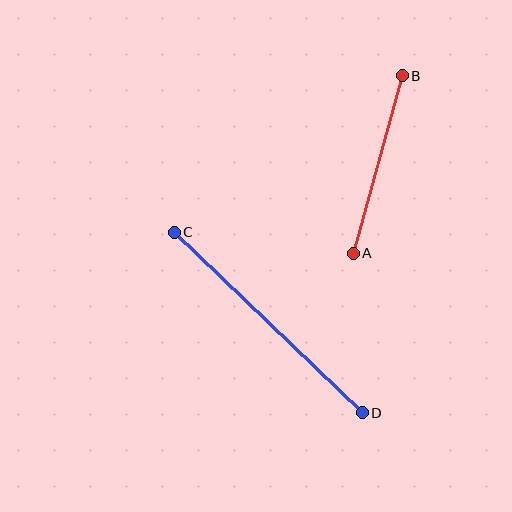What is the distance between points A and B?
The distance is approximately 184 pixels.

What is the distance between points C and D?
The distance is approximately 261 pixels.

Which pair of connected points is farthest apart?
Points C and D are farthest apart.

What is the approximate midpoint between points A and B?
The midpoint is at approximately (378, 165) pixels.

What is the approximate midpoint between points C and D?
The midpoint is at approximately (268, 323) pixels.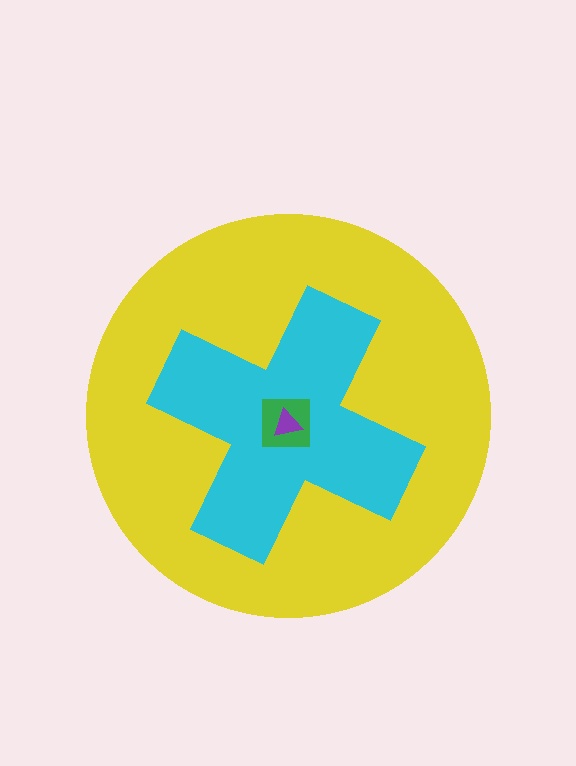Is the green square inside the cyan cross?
Yes.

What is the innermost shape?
The purple triangle.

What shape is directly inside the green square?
The purple triangle.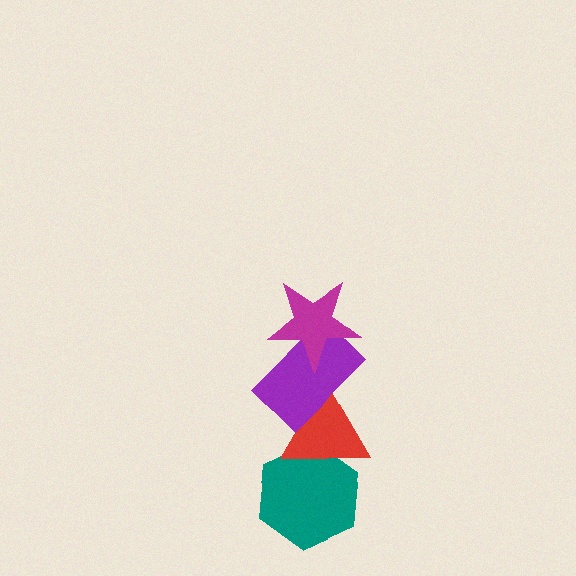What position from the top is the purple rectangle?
The purple rectangle is 2nd from the top.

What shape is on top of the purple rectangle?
The magenta star is on top of the purple rectangle.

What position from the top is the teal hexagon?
The teal hexagon is 4th from the top.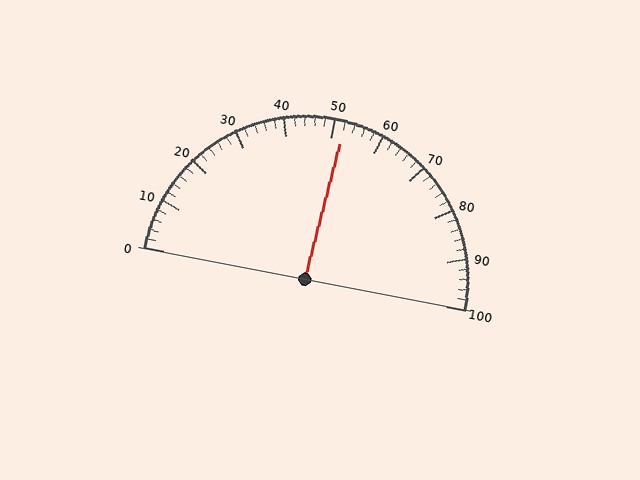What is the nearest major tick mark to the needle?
The nearest major tick mark is 50.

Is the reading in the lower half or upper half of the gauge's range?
The reading is in the upper half of the range (0 to 100).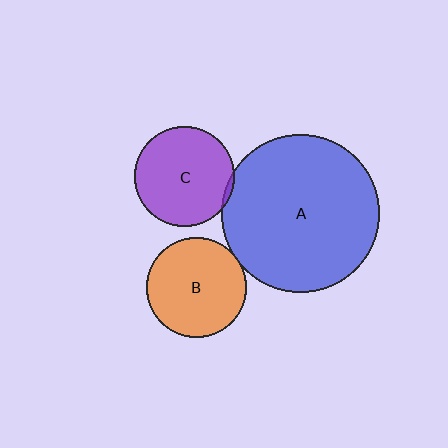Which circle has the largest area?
Circle A (blue).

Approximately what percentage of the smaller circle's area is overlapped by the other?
Approximately 5%.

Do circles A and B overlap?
Yes.